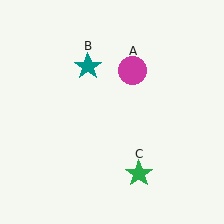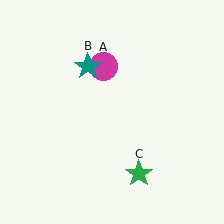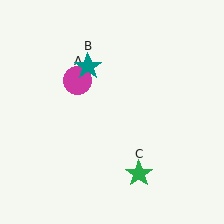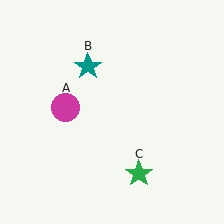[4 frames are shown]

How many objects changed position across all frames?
1 object changed position: magenta circle (object A).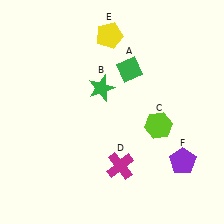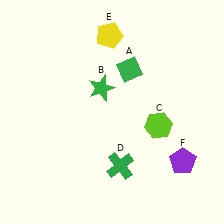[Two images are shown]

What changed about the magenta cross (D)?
In Image 1, D is magenta. In Image 2, it changed to green.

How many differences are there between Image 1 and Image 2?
There is 1 difference between the two images.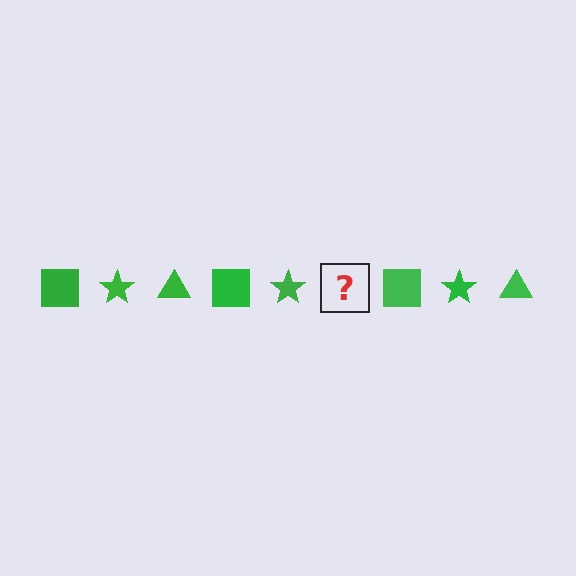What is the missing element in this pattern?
The missing element is a green triangle.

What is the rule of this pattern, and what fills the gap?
The rule is that the pattern cycles through square, star, triangle shapes in green. The gap should be filled with a green triangle.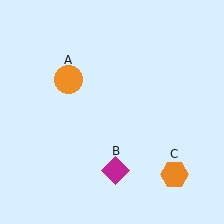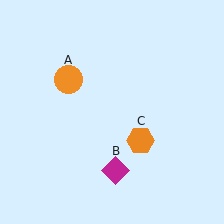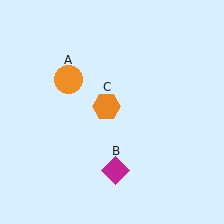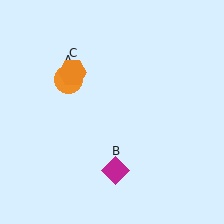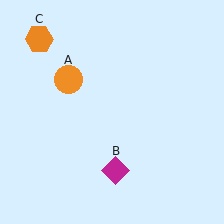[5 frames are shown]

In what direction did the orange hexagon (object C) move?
The orange hexagon (object C) moved up and to the left.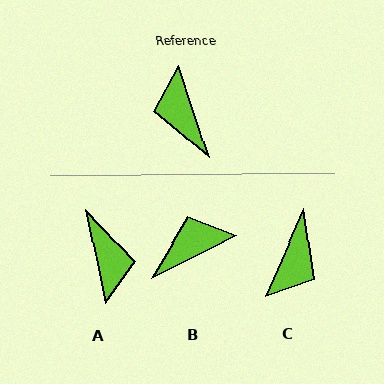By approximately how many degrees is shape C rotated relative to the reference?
Approximately 138 degrees counter-clockwise.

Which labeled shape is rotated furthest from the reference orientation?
A, about 173 degrees away.